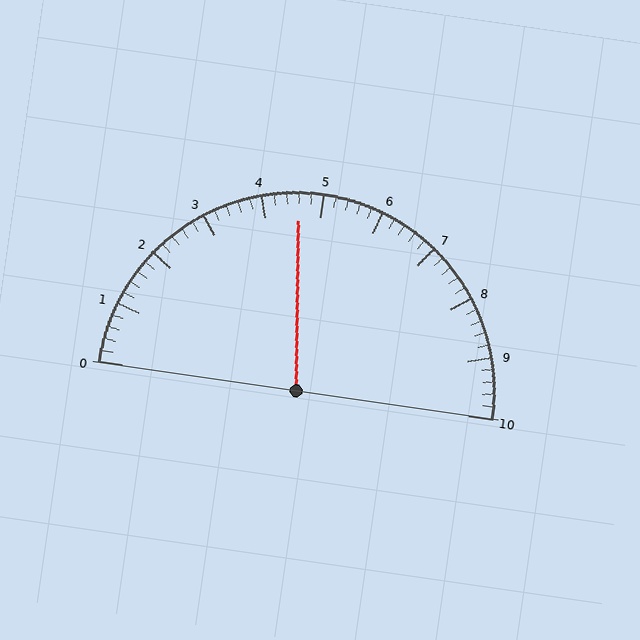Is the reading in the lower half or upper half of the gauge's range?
The reading is in the lower half of the range (0 to 10).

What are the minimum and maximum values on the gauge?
The gauge ranges from 0 to 10.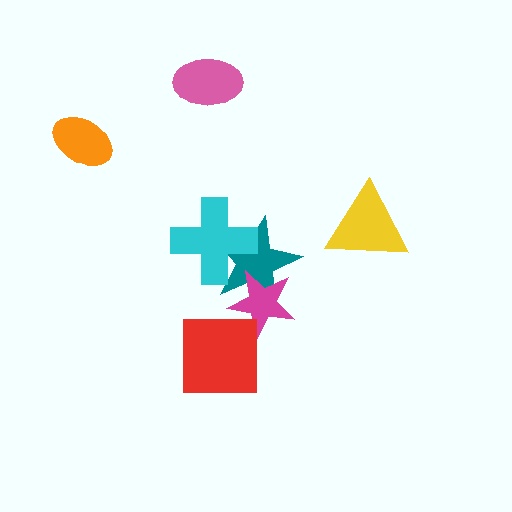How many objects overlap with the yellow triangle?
0 objects overlap with the yellow triangle.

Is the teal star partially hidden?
Yes, it is partially covered by another shape.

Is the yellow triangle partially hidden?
No, no other shape covers it.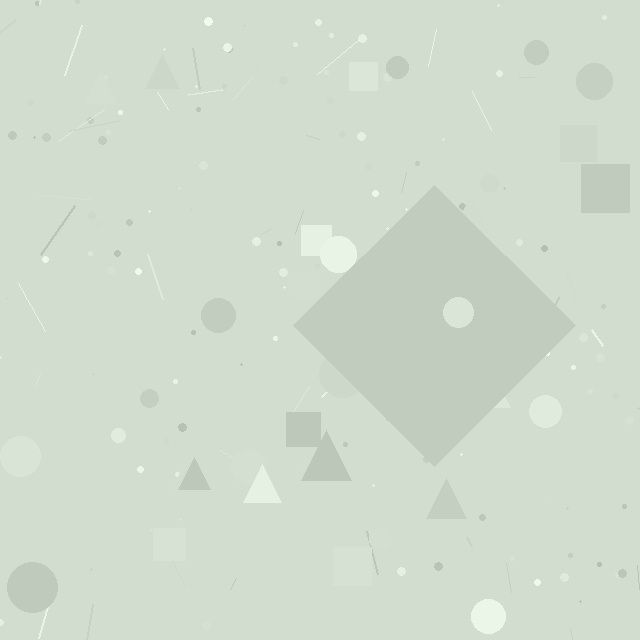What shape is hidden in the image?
A diamond is hidden in the image.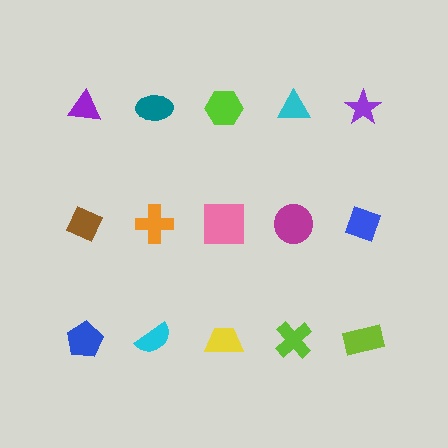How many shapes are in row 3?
5 shapes.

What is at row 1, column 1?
A purple triangle.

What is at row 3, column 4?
A lime cross.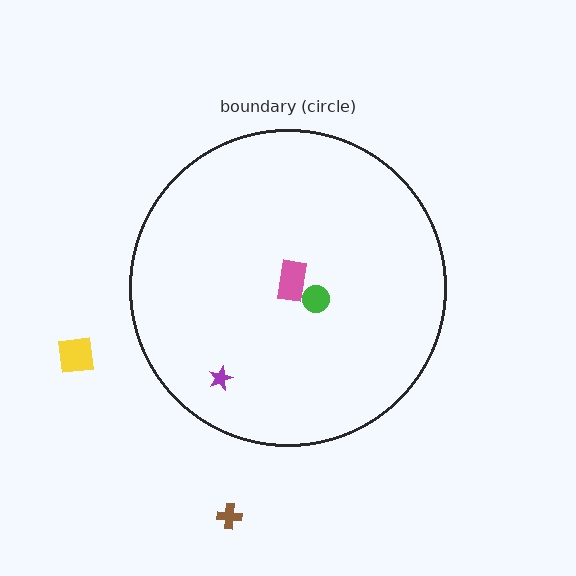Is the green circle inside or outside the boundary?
Inside.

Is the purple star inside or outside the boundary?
Inside.